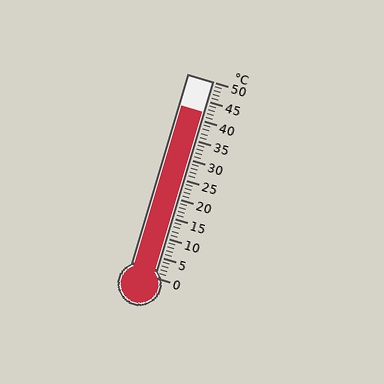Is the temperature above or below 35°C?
The temperature is above 35°C.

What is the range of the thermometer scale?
The thermometer scale ranges from 0°C to 50°C.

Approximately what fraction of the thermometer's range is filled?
The thermometer is filled to approximately 85% of its range.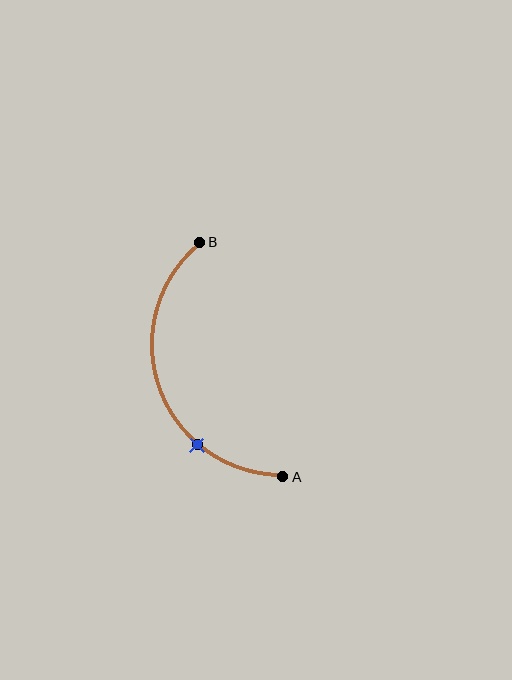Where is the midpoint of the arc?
The arc midpoint is the point on the curve farthest from the straight line joining A and B. It sits to the left of that line.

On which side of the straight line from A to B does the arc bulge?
The arc bulges to the left of the straight line connecting A and B.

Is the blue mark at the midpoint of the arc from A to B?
No. The blue mark lies on the arc but is closer to endpoint A. The arc midpoint would be at the point on the curve equidistant along the arc from both A and B.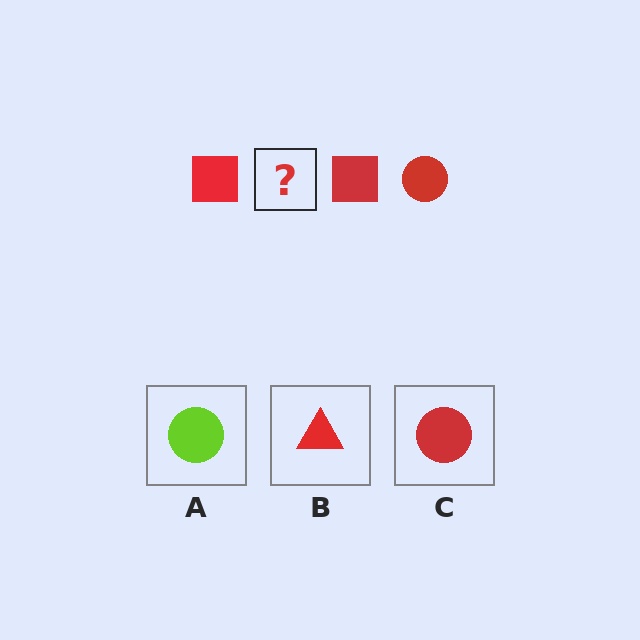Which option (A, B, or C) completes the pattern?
C.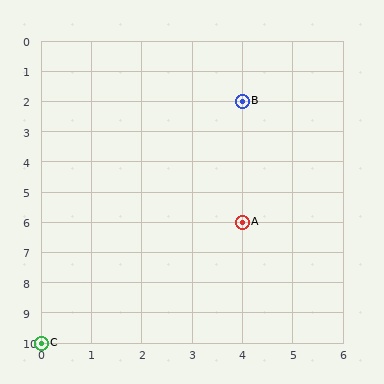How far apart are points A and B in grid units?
Points A and B are 4 rows apart.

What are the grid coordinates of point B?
Point B is at grid coordinates (4, 2).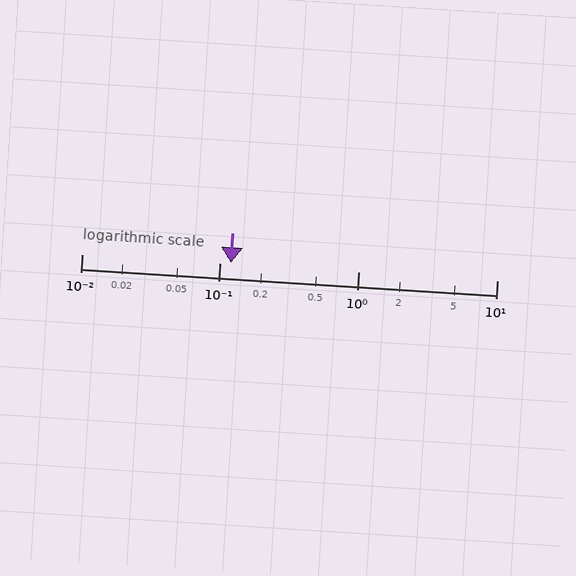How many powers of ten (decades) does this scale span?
The scale spans 3 decades, from 0.01 to 10.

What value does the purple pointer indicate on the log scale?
The pointer indicates approximately 0.12.